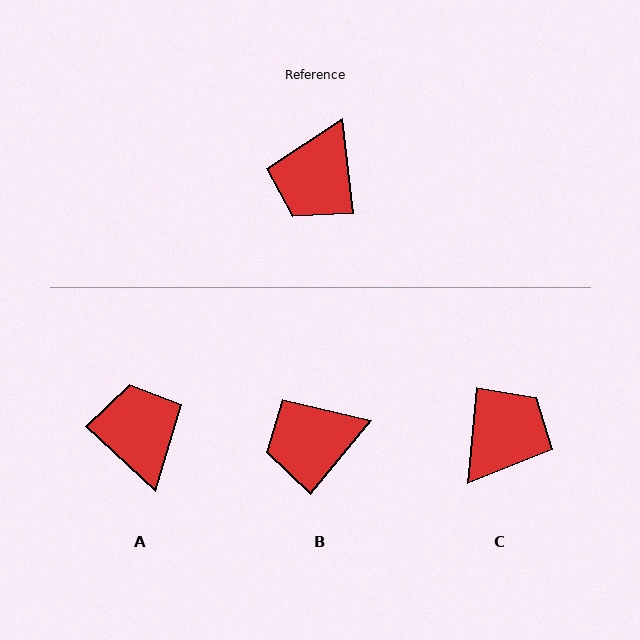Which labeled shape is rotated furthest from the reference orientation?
C, about 168 degrees away.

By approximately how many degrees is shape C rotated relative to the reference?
Approximately 168 degrees counter-clockwise.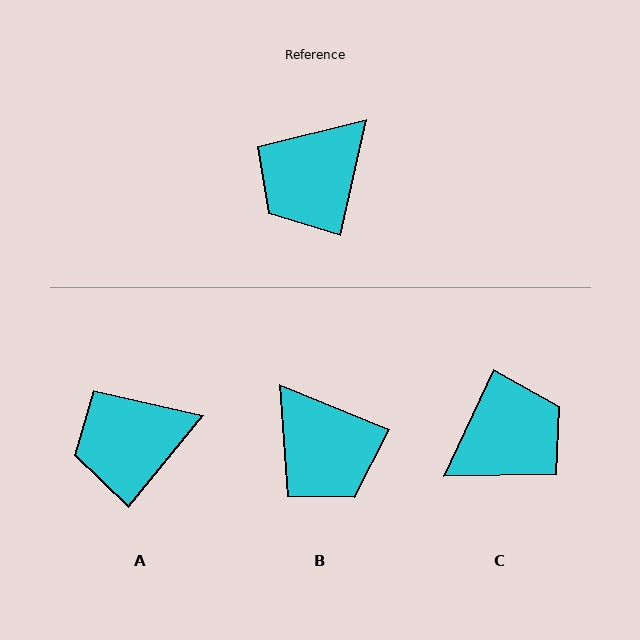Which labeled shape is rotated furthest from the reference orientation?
C, about 168 degrees away.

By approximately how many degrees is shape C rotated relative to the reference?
Approximately 168 degrees counter-clockwise.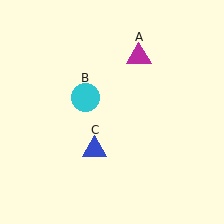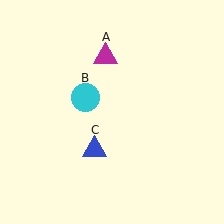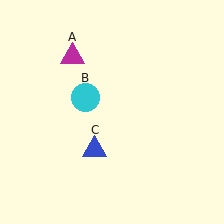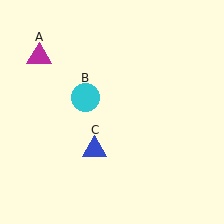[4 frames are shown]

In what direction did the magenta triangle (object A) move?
The magenta triangle (object A) moved left.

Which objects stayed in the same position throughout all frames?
Cyan circle (object B) and blue triangle (object C) remained stationary.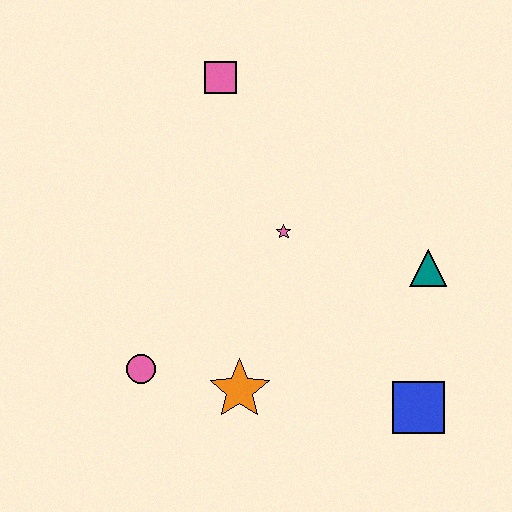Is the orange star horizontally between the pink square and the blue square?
Yes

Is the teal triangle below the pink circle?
No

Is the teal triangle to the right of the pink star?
Yes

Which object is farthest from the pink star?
The blue square is farthest from the pink star.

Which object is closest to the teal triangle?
The blue square is closest to the teal triangle.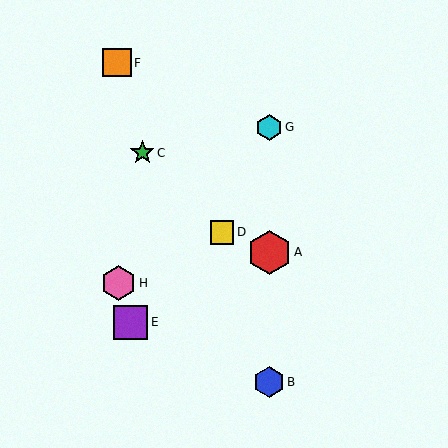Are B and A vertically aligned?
Yes, both are at x≈269.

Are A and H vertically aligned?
No, A is at x≈269 and H is at x≈119.